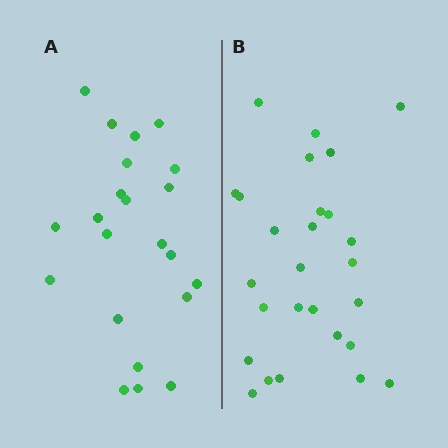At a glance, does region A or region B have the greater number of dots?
Region B (the right region) has more dots.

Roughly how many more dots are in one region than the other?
Region B has about 5 more dots than region A.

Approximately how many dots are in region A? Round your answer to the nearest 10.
About 20 dots. (The exact count is 22, which rounds to 20.)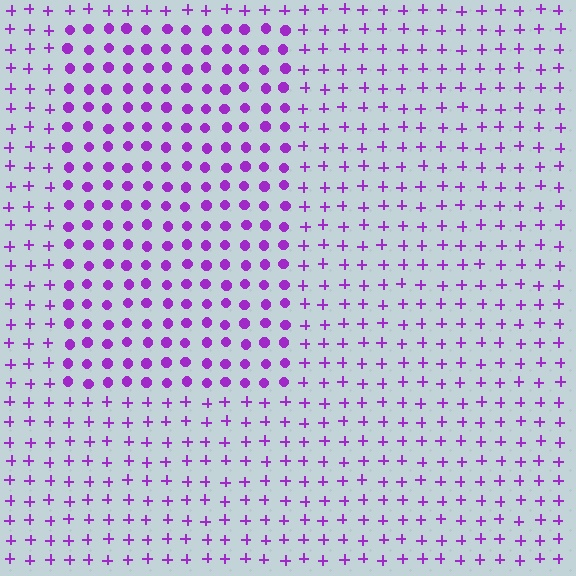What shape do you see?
I see a rectangle.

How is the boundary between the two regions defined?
The boundary is defined by a change in element shape: circles inside vs. plus signs outside. All elements share the same color and spacing.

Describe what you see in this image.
The image is filled with small purple elements arranged in a uniform grid. A rectangle-shaped region contains circles, while the surrounding area contains plus signs. The boundary is defined purely by the change in element shape.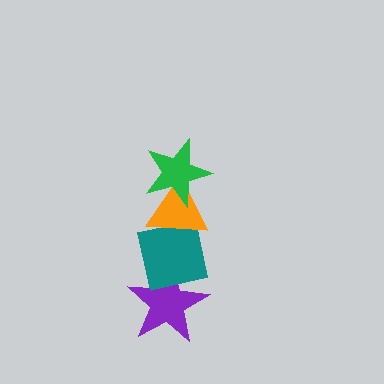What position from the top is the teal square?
The teal square is 3rd from the top.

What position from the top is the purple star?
The purple star is 4th from the top.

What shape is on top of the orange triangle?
The green star is on top of the orange triangle.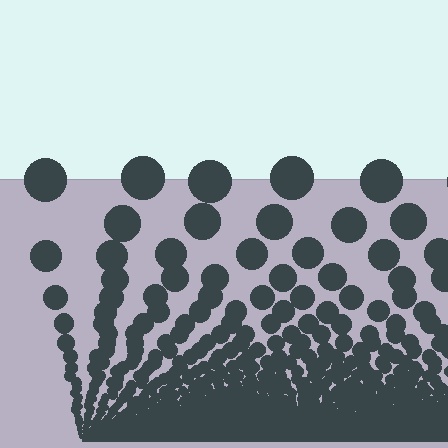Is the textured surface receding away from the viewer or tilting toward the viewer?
The surface appears to tilt toward the viewer. Texture elements get larger and sparser toward the top.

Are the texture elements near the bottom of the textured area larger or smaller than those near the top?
Smaller. The gradient is inverted — elements near the bottom are smaller and denser.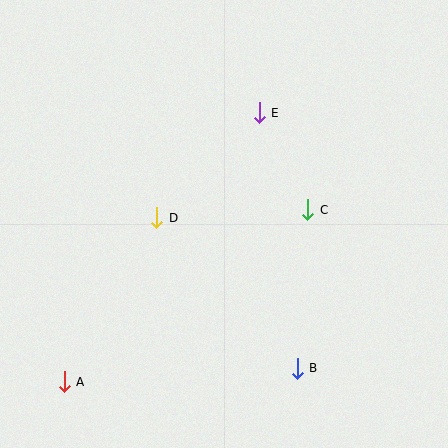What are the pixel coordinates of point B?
Point B is at (297, 368).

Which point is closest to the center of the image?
Point D at (157, 218) is closest to the center.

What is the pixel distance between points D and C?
The distance between D and C is 151 pixels.